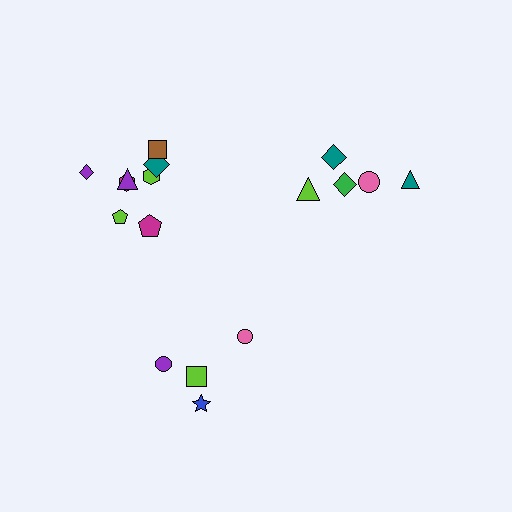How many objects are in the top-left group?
There are 8 objects.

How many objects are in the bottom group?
There are 4 objects.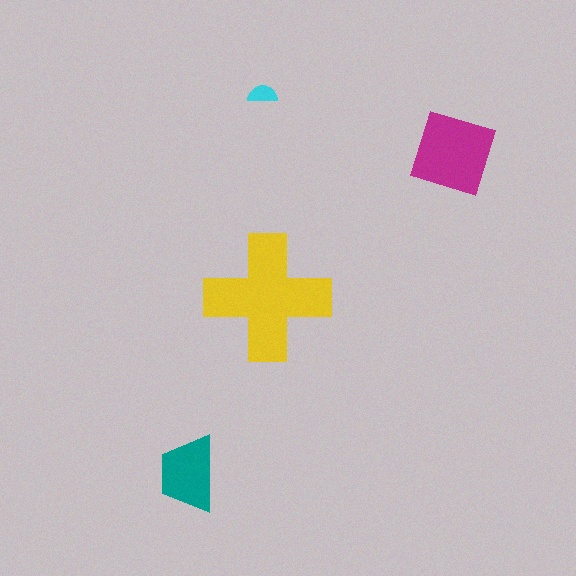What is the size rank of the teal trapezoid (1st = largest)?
3rd.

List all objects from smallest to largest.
The cyan semicircle, the teal trapezoid, the magenta diamond, the yellow cross.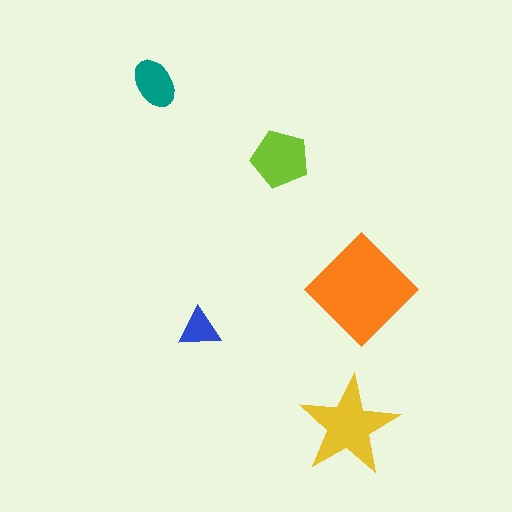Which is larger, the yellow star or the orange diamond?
The orange diamond.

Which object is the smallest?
The blue triangle.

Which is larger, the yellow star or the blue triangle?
The yellow star.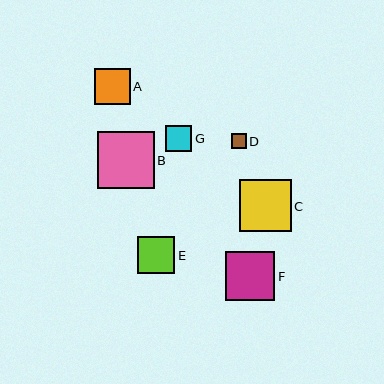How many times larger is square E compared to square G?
Square E is approximately 1.4 times the size of square G.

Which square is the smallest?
Square D is the smallest with a size of approximately 15 pixels.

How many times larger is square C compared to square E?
Square C is approximately 1.4 times the size of square E.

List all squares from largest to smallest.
From largest to smallest: B, C, F, E, A, G, D.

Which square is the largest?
Square B is the largest with a size of approximately 57 pixels.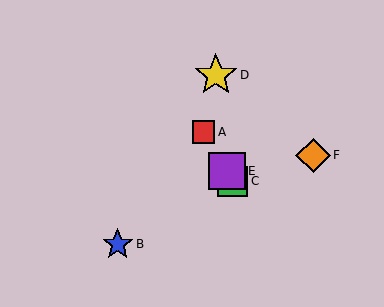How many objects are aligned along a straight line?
3 objects (A, C, E) are aligned along a straight line.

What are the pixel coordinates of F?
Object F is at (313, 155).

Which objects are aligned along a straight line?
Objects A, C, E are aligned along a straight line.